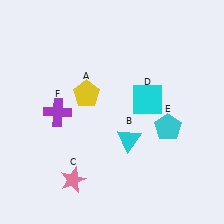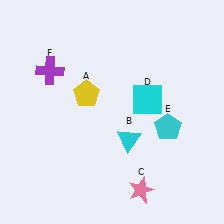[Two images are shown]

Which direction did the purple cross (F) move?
The purple cross (F) moved up.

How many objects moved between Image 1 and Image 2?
2 objects moved between the two images.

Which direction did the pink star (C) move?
The pink star (C) moved right.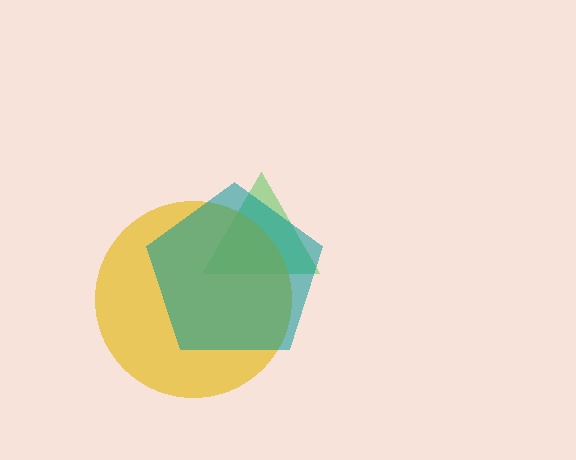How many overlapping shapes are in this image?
There are 3 overlapping shapes in the image.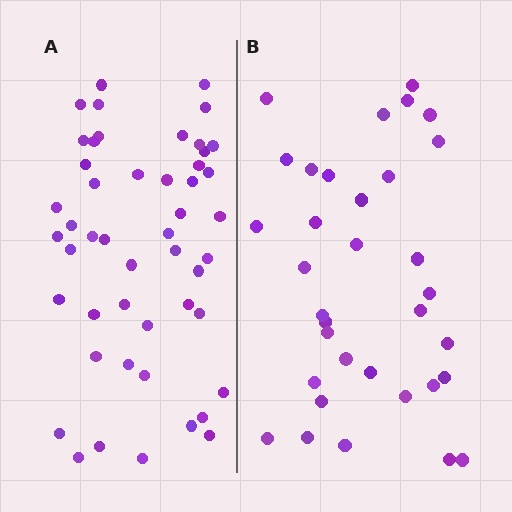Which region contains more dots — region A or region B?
Region A (the left region) has more dots.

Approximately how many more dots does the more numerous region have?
Region A has approximately 15 more dots than region B.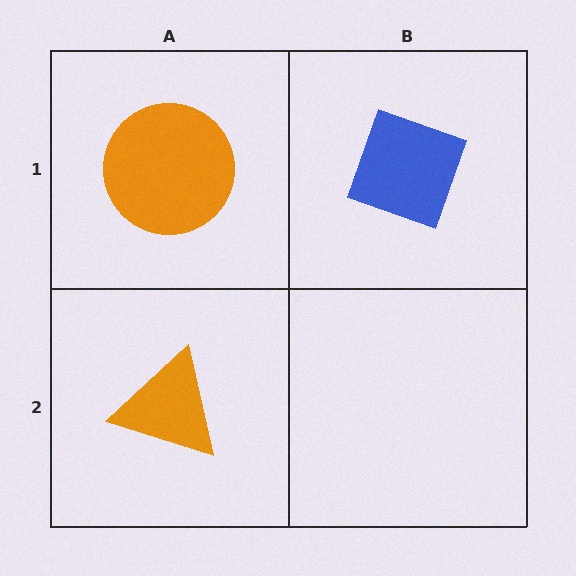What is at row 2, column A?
An orange triangle.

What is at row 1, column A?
An orange circle.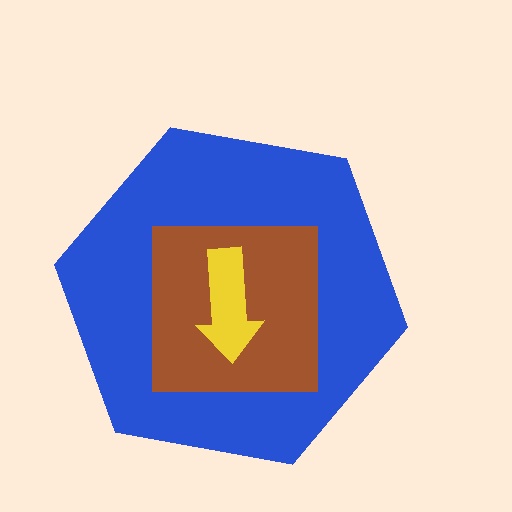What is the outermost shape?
The blue hexagon.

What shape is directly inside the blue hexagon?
The brown square.